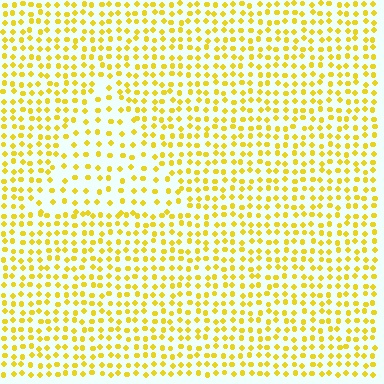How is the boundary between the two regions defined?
The boundary is defined by a change in element density (approximately 1.7x ratio). All elements are the same color, size, and shape.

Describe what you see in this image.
The image contains small yellow elements arranged at two different densities. A triangle-shaped region is visible where the elements are less densely packed than the surrounding area.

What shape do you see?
I see a triangle.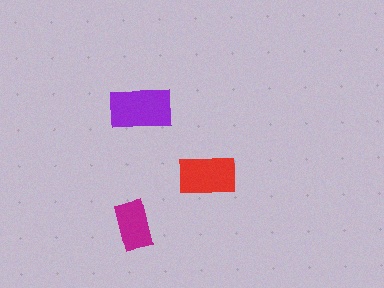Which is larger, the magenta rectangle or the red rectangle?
The red one.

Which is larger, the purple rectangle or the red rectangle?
The purple one.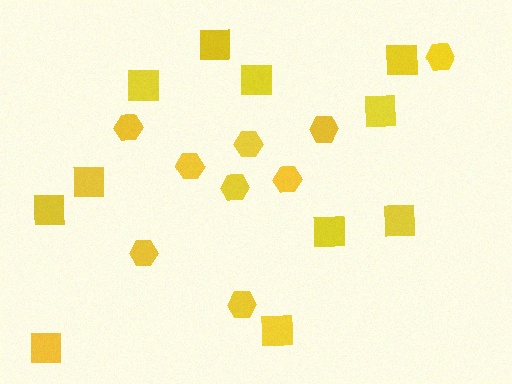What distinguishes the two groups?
There are 2 groups: one group of hexagons (9) and one group of squares (11).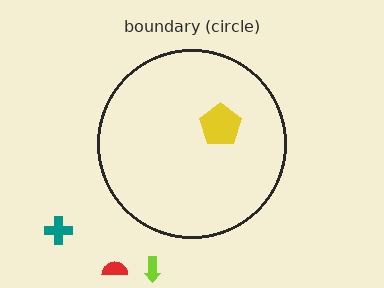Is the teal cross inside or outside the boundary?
Outside.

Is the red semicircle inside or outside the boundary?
Outside.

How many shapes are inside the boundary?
1 inside, 3 outside.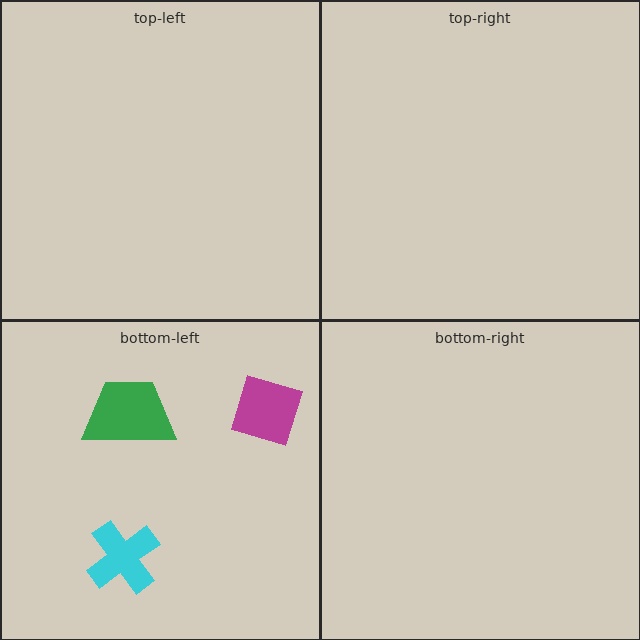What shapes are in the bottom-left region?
The green trapezoid, the cyan cross, the magenta diamond.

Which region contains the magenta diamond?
The bottom-left region.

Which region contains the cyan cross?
The bottom-left region.